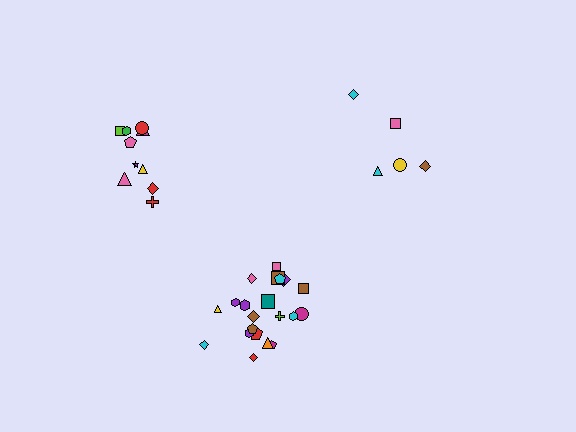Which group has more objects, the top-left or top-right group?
The top-left group.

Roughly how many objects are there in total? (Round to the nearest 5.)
Roughly 35 objects in total.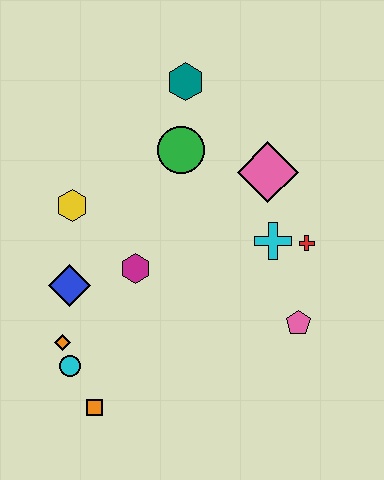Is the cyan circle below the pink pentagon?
Yes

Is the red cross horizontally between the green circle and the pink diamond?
No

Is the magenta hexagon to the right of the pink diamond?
No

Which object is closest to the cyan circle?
The orange diamond is closest to the cyan circle.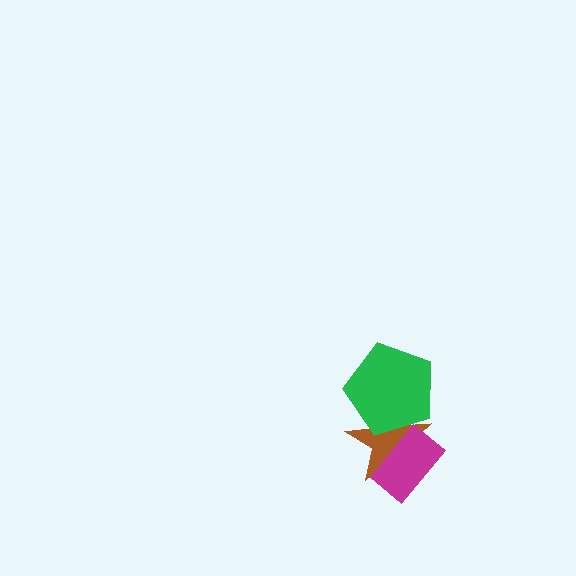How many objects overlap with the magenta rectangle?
1 object overlaps with the magenta rectangle.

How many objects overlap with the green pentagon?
1 object overlaps with the green pentagon.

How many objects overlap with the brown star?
2 objects overlap with the brown star.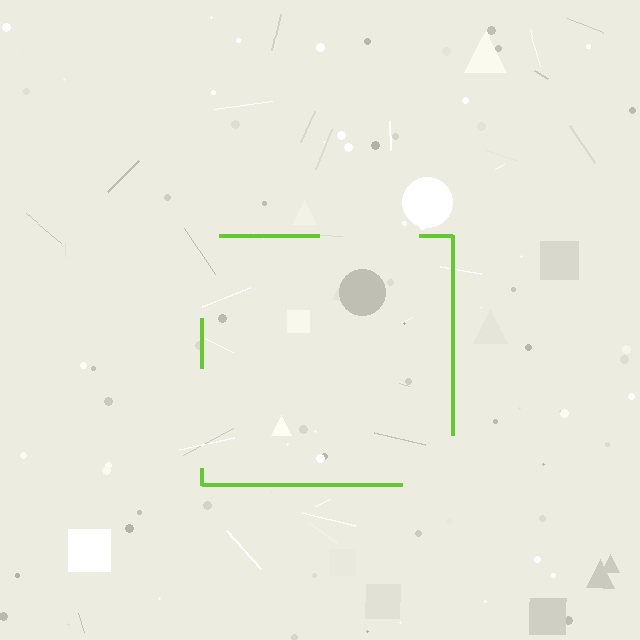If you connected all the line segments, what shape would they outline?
They would outline a square.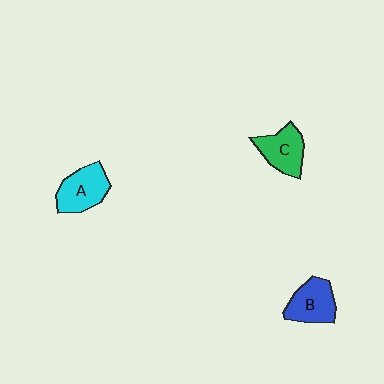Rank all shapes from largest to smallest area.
From largest to smallest: A (cyan), B (blue), C (green).